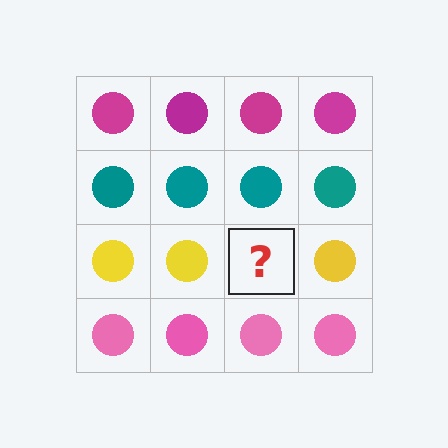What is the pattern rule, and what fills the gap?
The rule is that each row has a consistent color. The gap should be filled with a yellow circle.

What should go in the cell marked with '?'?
The missing cell should contain a yellow circle.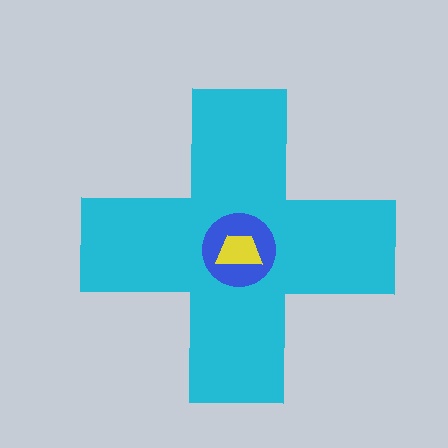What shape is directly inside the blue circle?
The yellow trapezoid.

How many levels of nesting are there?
3.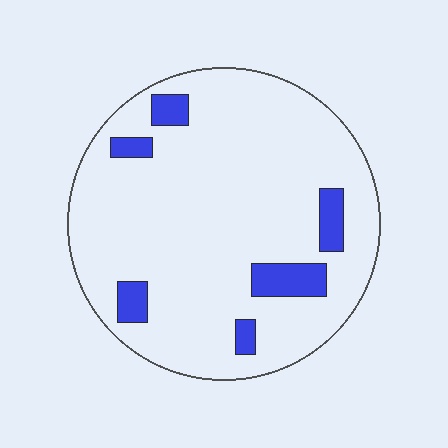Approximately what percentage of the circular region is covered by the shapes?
Approximately 10%.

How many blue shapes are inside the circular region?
6.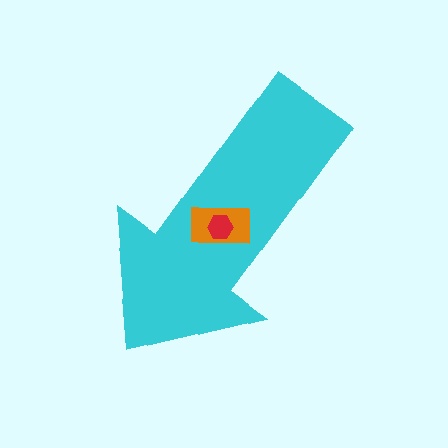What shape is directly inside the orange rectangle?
The red hexagon.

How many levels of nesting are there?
3.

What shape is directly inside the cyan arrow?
The orange rectangle.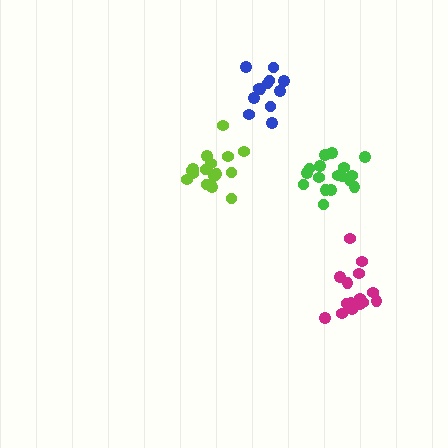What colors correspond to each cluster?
The clusters are colored: magenta, blue, green, lime.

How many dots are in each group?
Group 1: 15 dots, Group 2: 12 dots, Group 3: 17 dots, Group 4: 17 dots (61 total).